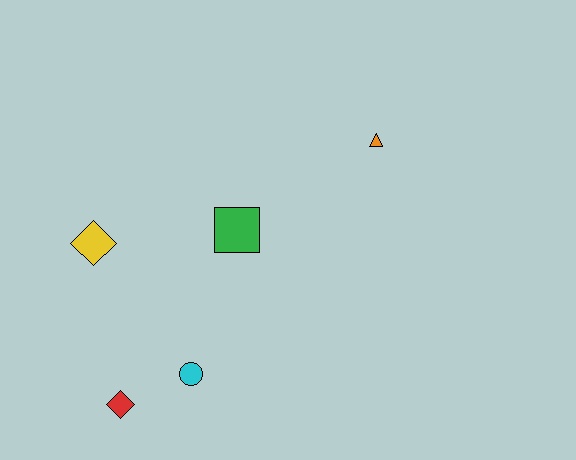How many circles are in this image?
There is 1 circle.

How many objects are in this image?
There are 5 objects.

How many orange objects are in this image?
There is 1 orange object.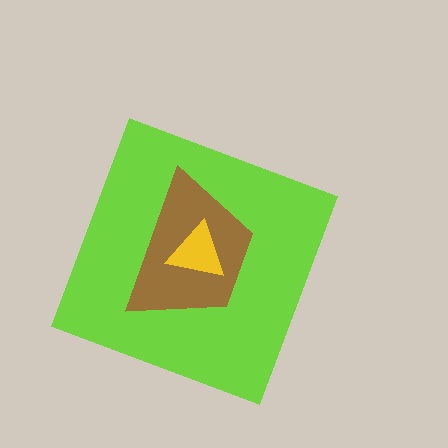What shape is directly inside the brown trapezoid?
The yellow triangle.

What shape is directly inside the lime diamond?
The brown trapezoid.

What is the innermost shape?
The yellow triangle.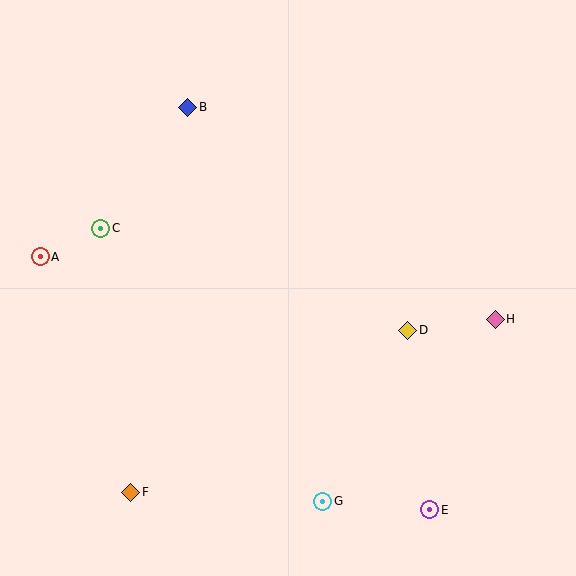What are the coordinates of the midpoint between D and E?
The midpoint between D and E is at (419, 420).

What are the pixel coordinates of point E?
Point E is at (430, 510).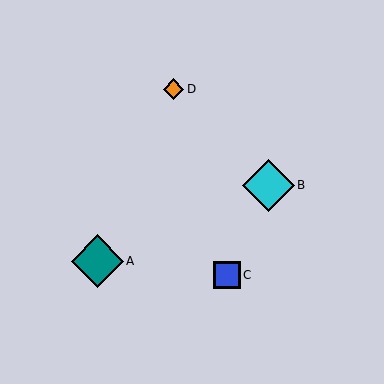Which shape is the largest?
The teal diamond (labeled A) is the largest.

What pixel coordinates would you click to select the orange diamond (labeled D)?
Click at (174, 89) to select the orange diamond D.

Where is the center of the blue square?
The center of the blue square is at (227, 275).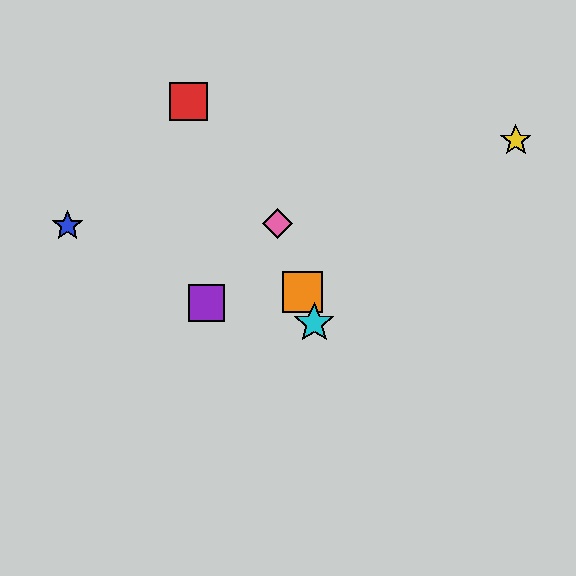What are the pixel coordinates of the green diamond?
The green diamond is at (278, 224).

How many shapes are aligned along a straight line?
4 shapes (the green diamond, the orange square, the cyan star, the pink diamond) are aligned along a straight line.